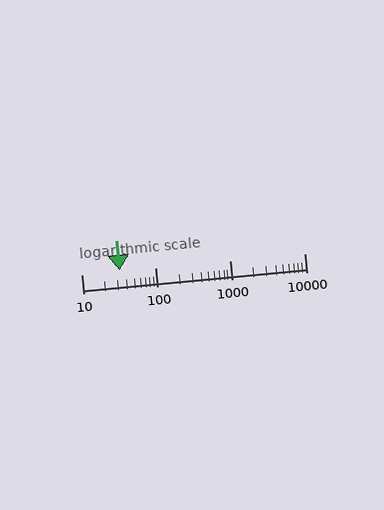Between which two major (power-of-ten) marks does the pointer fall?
The pointer is between 10 and 100.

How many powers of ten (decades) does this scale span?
The scale spans 3 decades, from 10 to 10000.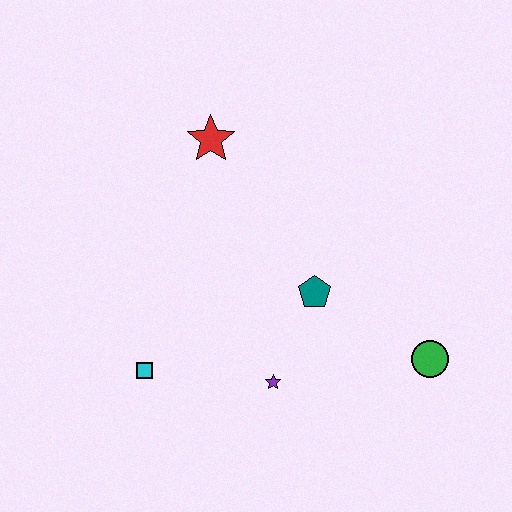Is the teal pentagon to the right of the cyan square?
Yes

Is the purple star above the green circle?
No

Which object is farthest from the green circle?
The red star is farthest from the green circle.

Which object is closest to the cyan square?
The purple star is closest to the cyan square.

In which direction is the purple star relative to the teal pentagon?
The purple star is below the teal pentagon.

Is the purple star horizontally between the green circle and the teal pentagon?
No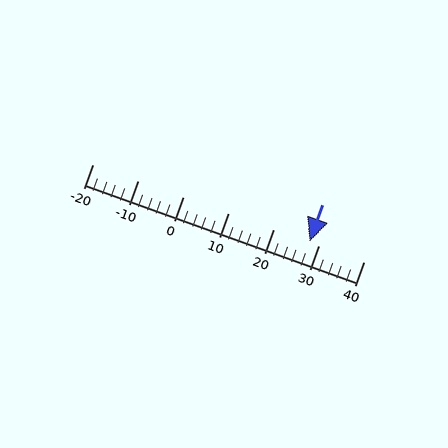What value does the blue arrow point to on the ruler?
The blue arrow points to approximately 28.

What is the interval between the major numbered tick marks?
The major tick marks are spaced 10 units apart.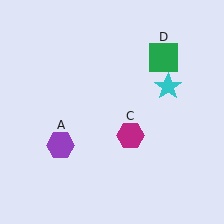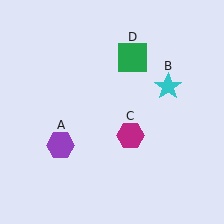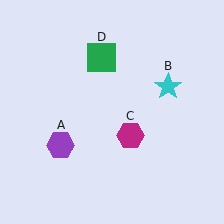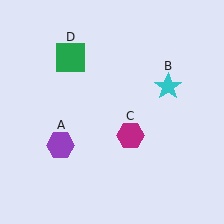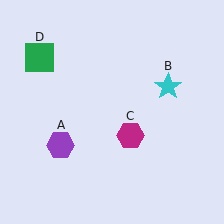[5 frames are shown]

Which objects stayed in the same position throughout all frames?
Purple hexagon (object A) and cyan star (object B) and magenta hexagon (object C) remained stationary.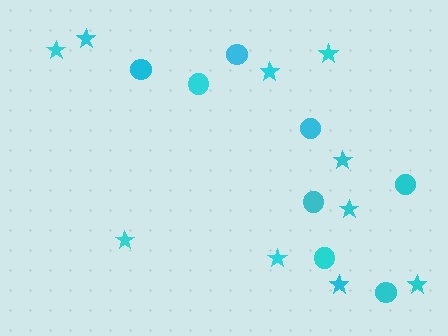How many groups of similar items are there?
There are 2 groups: one group of circles (8) and one group of stars (10).